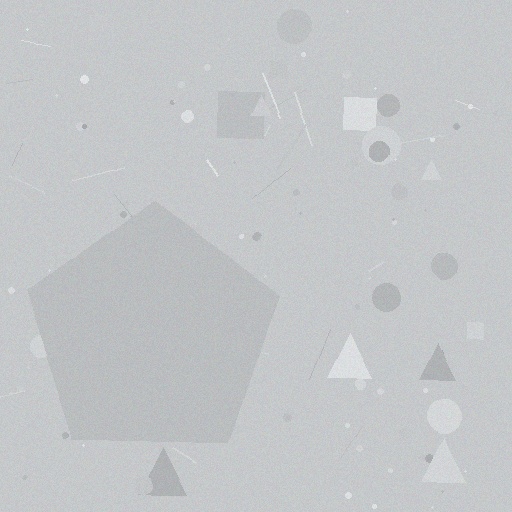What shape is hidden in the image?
A pentagon is hidden in the image.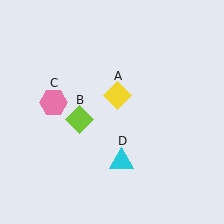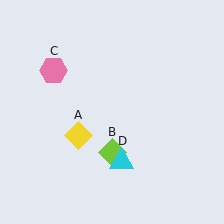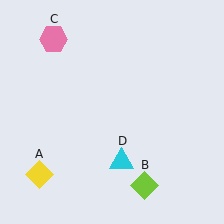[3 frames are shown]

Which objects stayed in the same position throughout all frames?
Cyan triangle (object D) remained stationary.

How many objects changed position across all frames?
3 objects changed position: yellow diamond (object A), lime diamond (object B), pink hexagon (object C).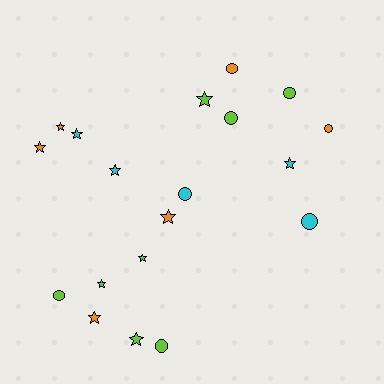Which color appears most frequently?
Lime, with 8 objects.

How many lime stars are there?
There are 4 lime stars.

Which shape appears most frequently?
Star, with 11 objects.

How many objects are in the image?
There are 19 objects.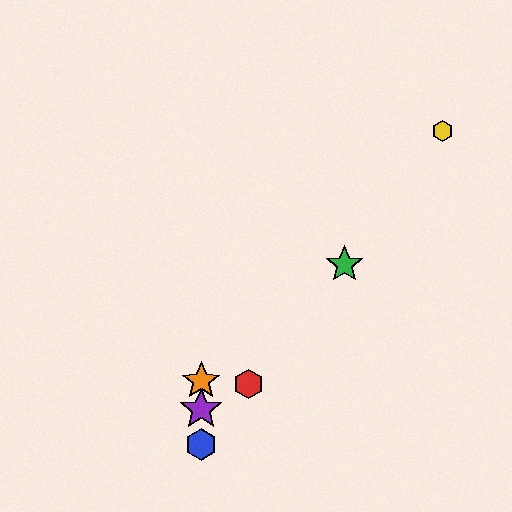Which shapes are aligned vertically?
The blue hexagon, the purple star, the orange star are aligned vertically.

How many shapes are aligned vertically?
3 shapes (the blue hexagon, the purple star, the orange star) are aligned vertically.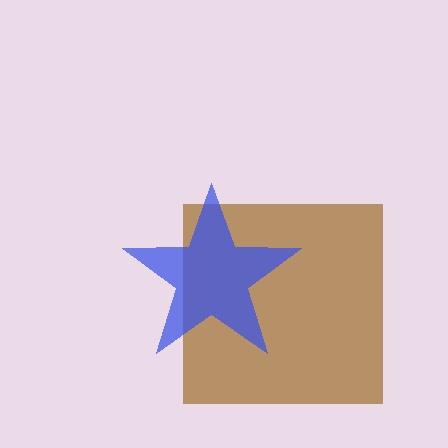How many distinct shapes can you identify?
There are 2 distinct shapes: a brown square, a blue star.